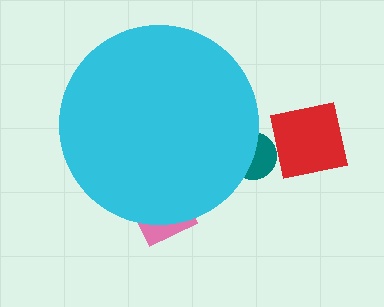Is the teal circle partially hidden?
Yes, the teal circle is partially hidden behind the cyan circle.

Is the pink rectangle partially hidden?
Yes, the pink rectangle is partially hidden behind the cyan circle.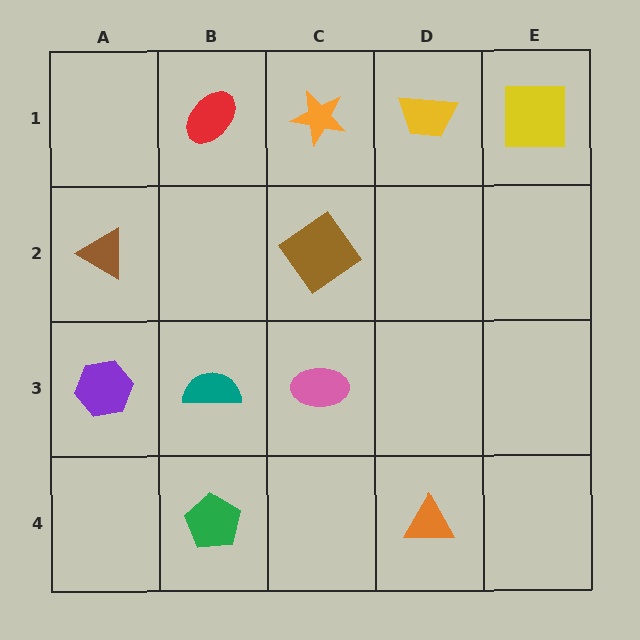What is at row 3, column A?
A purple hexagon.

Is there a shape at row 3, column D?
No, that cell is empty.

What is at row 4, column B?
A green pentagon.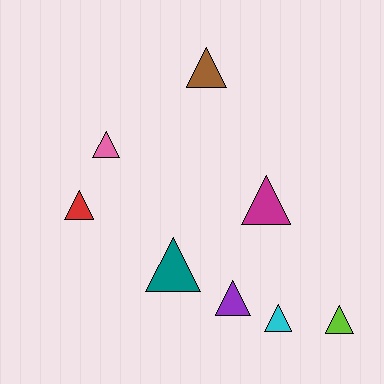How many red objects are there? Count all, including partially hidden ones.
There is 1 red object.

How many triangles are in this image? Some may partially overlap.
There are 8 triangles.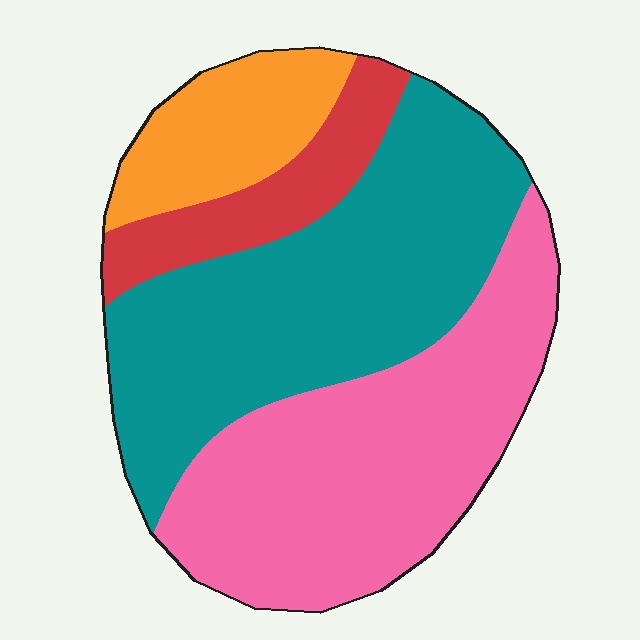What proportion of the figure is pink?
Pink takes up about three eighths (3/8) of the figure.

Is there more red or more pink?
Pink.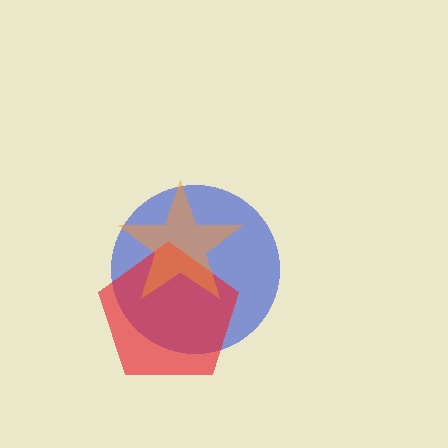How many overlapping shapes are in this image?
There are 3 overlapping shapes in the image.